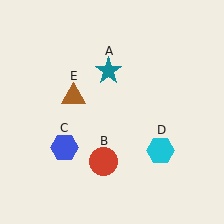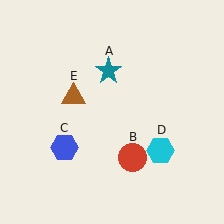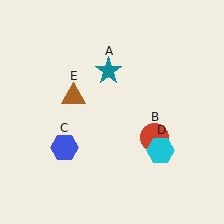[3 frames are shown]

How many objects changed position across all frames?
1 object changed position: red circle (object B).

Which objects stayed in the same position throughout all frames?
Teal star (object A) and blue hexagon (object C) and cyan hexagon (object D) and brown triangle (object E) remained stationary.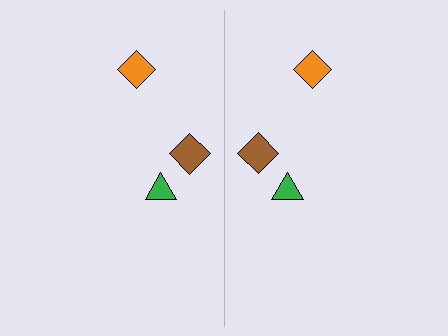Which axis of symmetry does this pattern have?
The pattern has a vertical axis of symmetry running through the center of the image.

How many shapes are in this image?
There are 6 shapes in this image.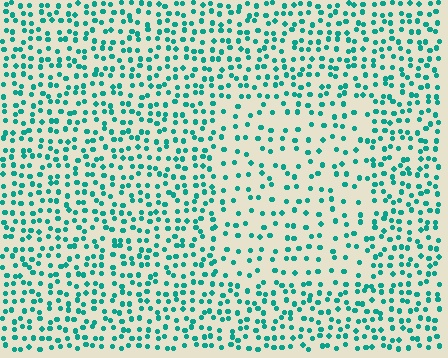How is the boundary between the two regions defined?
The boundary is defined by a change in element density (approximately 1.8x ratio). All elements are the same color, size, and shape.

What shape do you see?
I see a rectangle.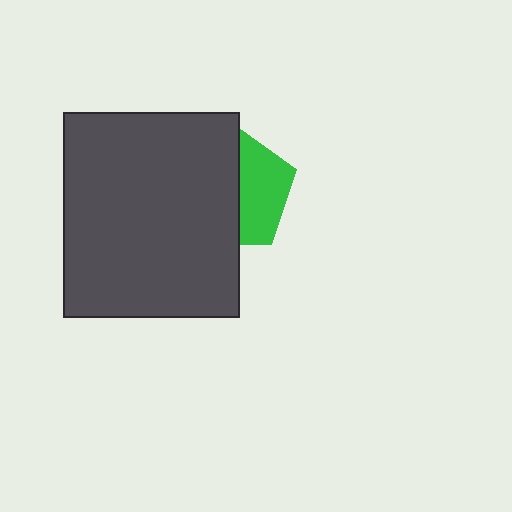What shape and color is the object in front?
The object in front is a dark gray rectangle.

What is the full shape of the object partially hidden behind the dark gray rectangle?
The partially hidden object is a green pentagon.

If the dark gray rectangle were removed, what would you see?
You would see the complete green pentagon.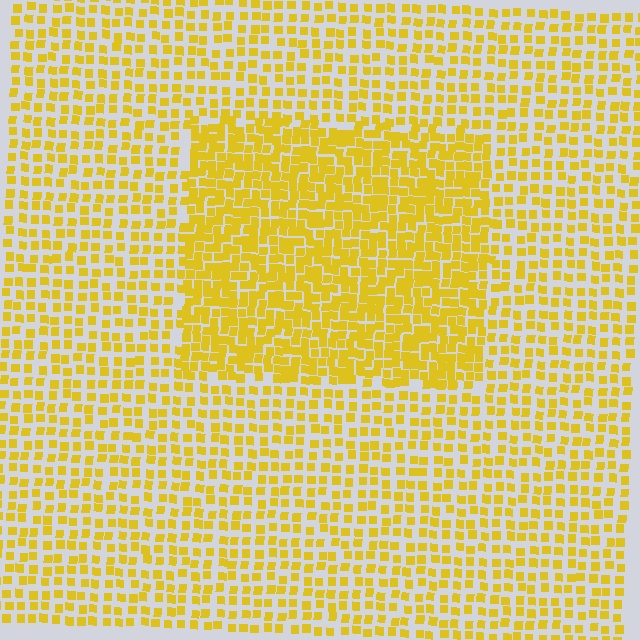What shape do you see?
I see a rectangle.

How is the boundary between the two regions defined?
The boundary is defined by a change in element density (approximately 1.9x ratio). All elements are the same color, size, and shape.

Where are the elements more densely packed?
The elements are more densely packed inside the rectangle boundary.